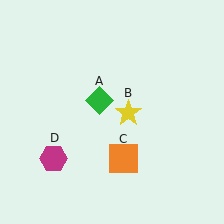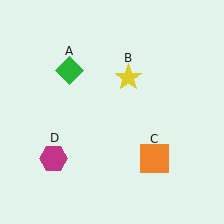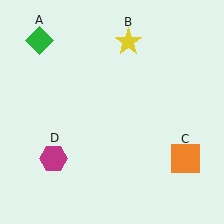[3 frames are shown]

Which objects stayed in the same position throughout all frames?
Magenta hexagon (object D) remained stationary.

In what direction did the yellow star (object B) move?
The yellow star (object B) moved up.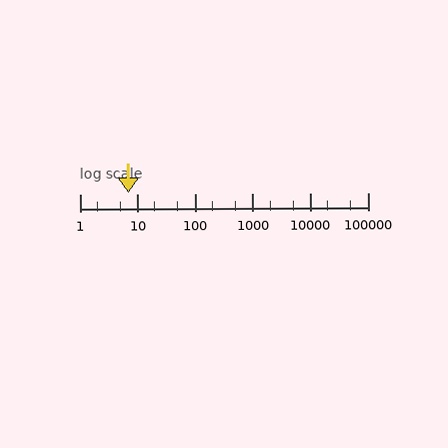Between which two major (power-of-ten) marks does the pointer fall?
The pointer is between 1 and 10.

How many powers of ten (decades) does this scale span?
The scale spans 5 decades, from 1 to 100000.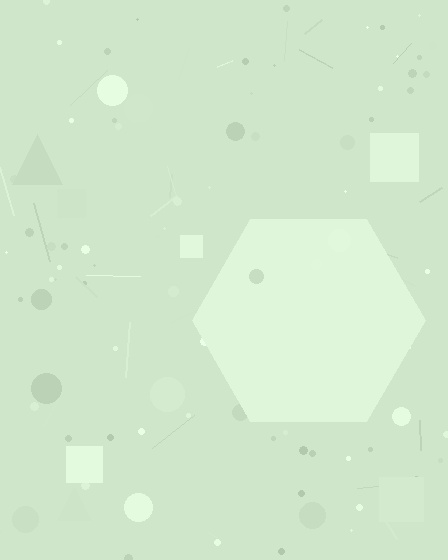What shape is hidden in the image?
A hexagon is hidden in the image.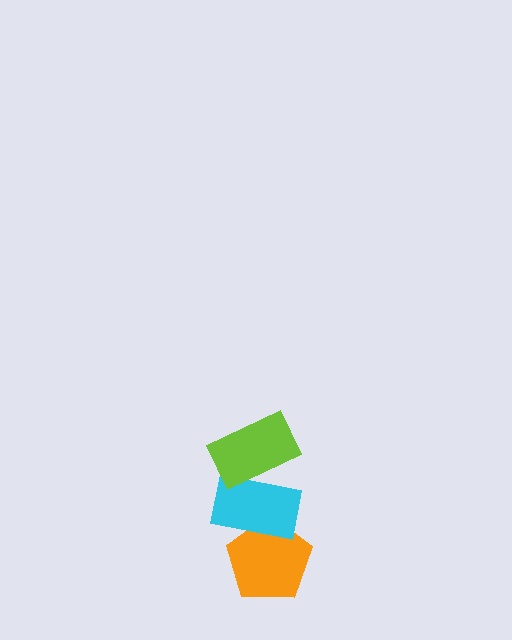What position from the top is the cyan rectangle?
The cyan rectangle is 2nd from the top.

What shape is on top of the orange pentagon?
The cyan rectangle is on top of the orange pentagon.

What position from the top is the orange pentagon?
The orange pentagon is 3rd from the top.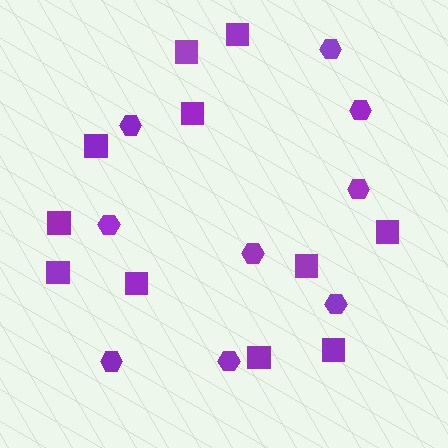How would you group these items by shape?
There are 2 groups: one group of squares (11) and one group of hexagons (9).